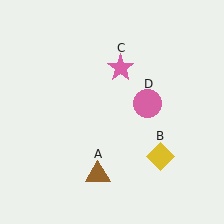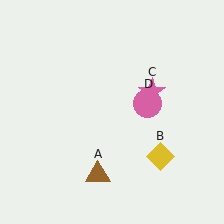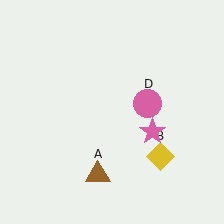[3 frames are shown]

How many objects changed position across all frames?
1 object changed position: pink star (object C).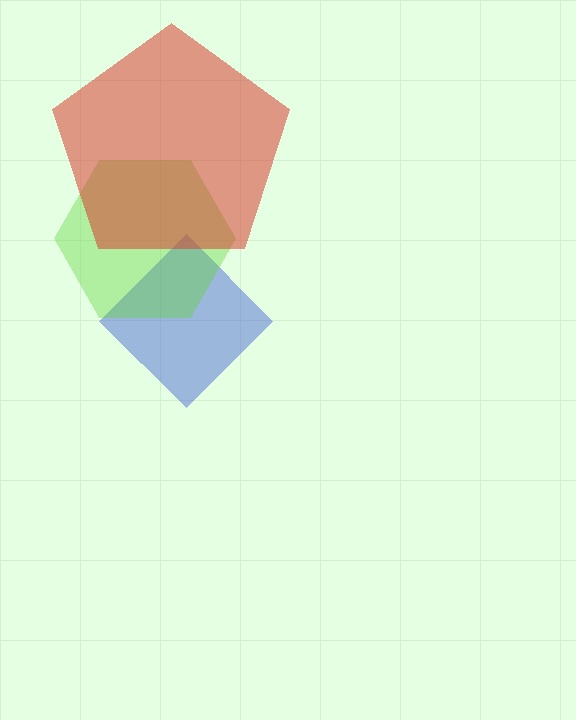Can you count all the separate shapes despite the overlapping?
Yes, there are 3 separate shapes.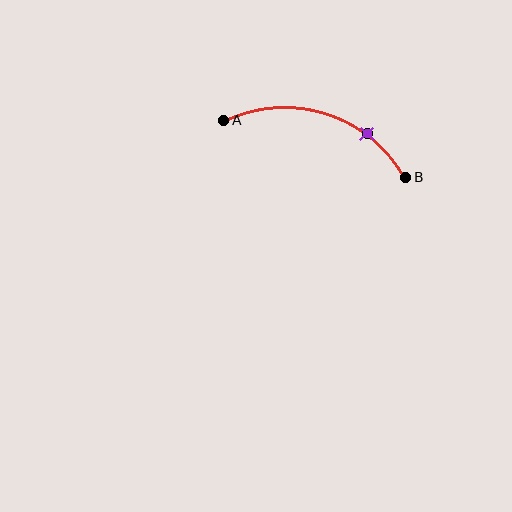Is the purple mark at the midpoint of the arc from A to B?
No. The purple mark lies on the arc but is closer to endpoint B. The arc midpoint would be at the point on the curve equidistant along the arc from both A and B.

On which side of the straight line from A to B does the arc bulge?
The arc bulges above the straight line connecting A and B.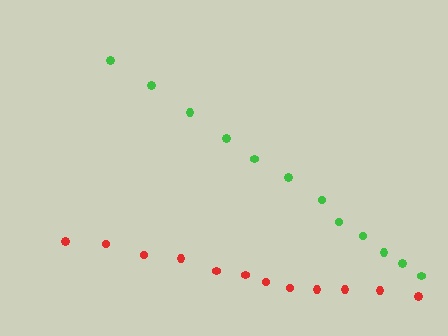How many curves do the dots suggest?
There are 2 distinct paths.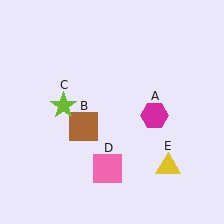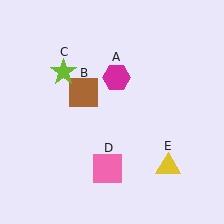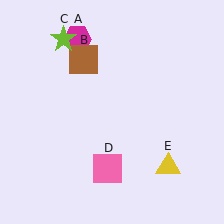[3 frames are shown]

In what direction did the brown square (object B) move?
The brown square (object B) moved up.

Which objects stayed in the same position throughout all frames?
Pink square (object D) and yellow triangle (object E) remained stationary.